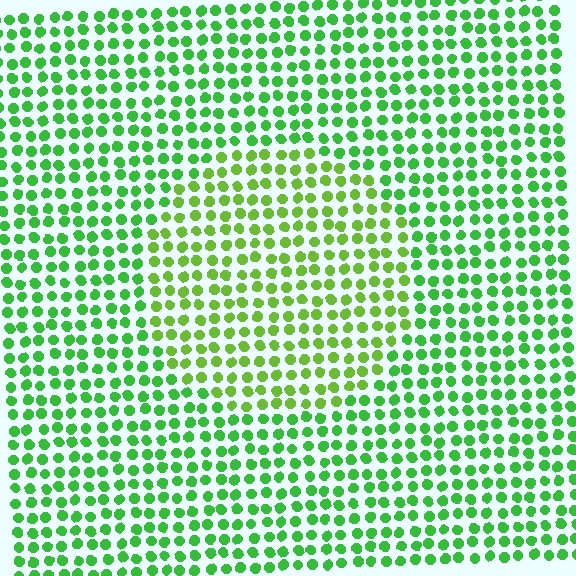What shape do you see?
I see a circle.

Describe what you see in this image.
The image is filled with small green elements in a uniform arrangement. A circle-shaped region is visible where the elements are tinted to a slightly different hue, forming a subtle color boundary.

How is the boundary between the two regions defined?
The boundary is defined purely by a slight shift in hue (about 26 degrees). Spacing, size, and orientation are identical on both sides.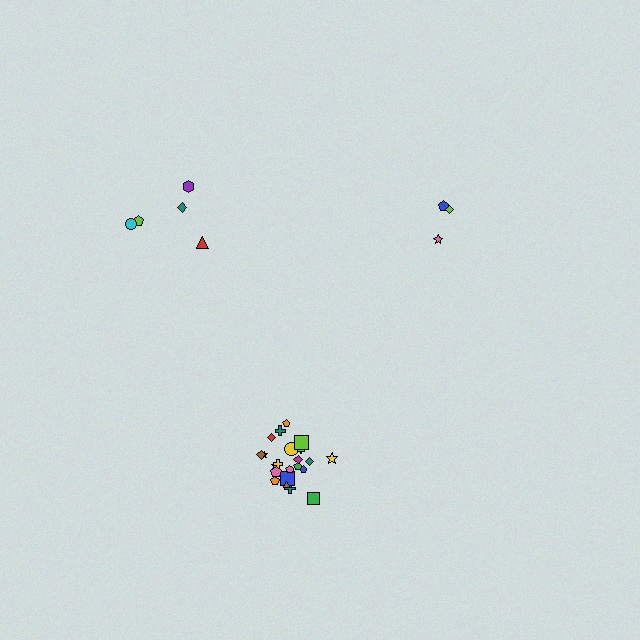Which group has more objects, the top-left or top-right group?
The top-left group.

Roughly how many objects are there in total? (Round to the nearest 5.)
Roughly 30 objects in total.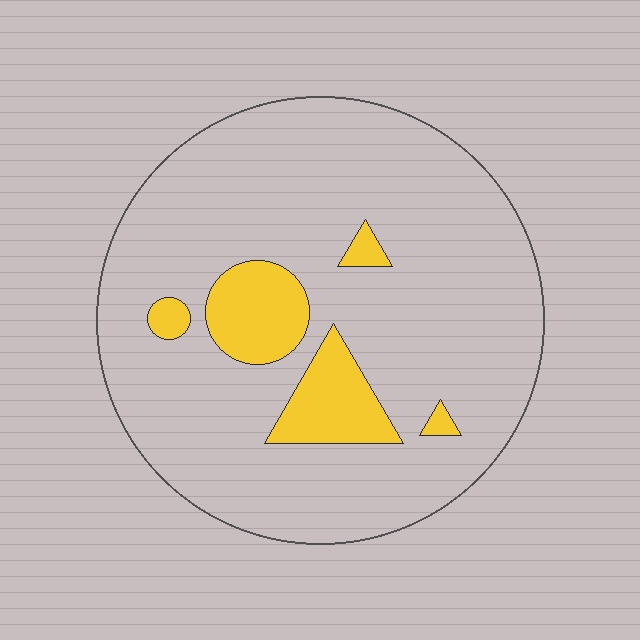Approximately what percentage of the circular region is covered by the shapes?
Approximately 15%.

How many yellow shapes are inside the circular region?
5.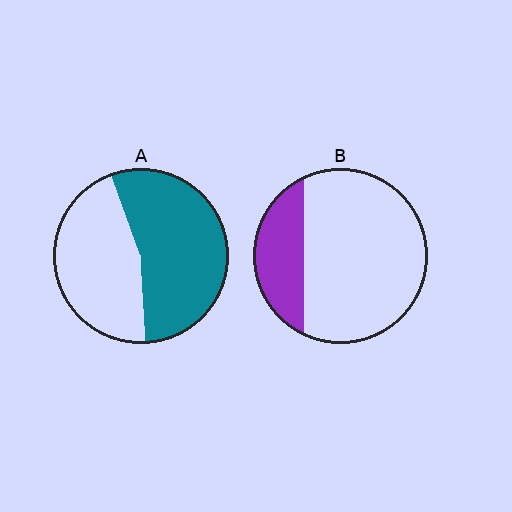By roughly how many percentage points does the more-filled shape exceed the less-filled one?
By roughly 30 percentage points (A over B).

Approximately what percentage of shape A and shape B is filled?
A is approximately 55% and B is approximately 25%.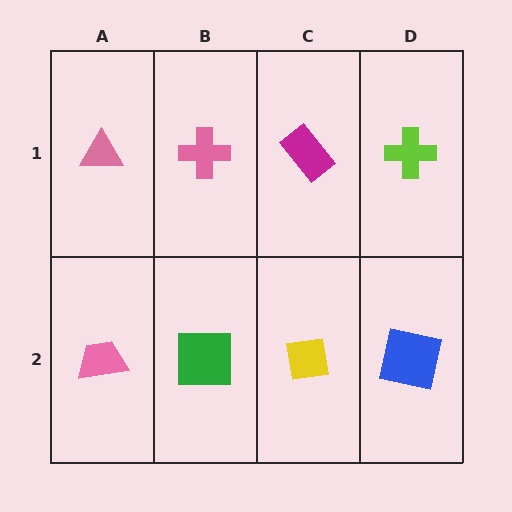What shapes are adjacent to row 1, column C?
A yellow square (row 2, column C), a pink cross (row 1, column B), a lime cross (row 1, column D).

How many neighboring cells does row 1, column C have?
3.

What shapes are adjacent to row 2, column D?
A lime cross (row 1, column D), a yellow square (row 2, column C).